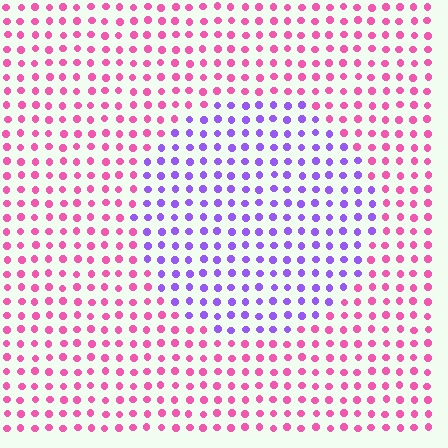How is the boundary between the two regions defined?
The boundary is defined purely by a slight shift in hue (about 61 degrees). Spacing, size, and orientation are identical on both sides.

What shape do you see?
I see a circle.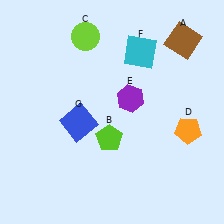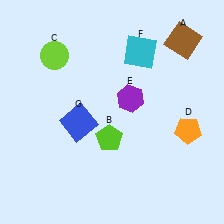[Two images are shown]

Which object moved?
The lime circle (C) moved left.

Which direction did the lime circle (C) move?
The lime circle (C) moved left.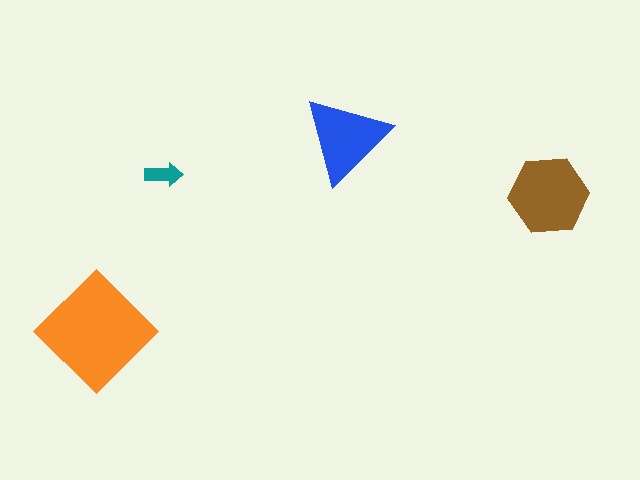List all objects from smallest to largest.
The teal arrow, the blue triangle, the brown hexagon, the orange diamond.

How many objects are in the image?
There are 4 objects in the image.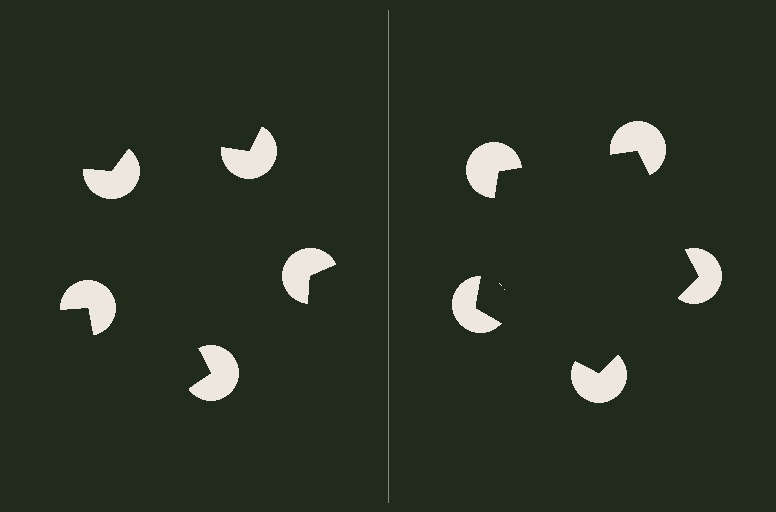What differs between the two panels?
The pac-man discs are positioned identically on both sides; only the wedge orientations differ. On the right they align to a pentagon; on the left they are misaligned.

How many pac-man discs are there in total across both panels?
10 — 5 on each side.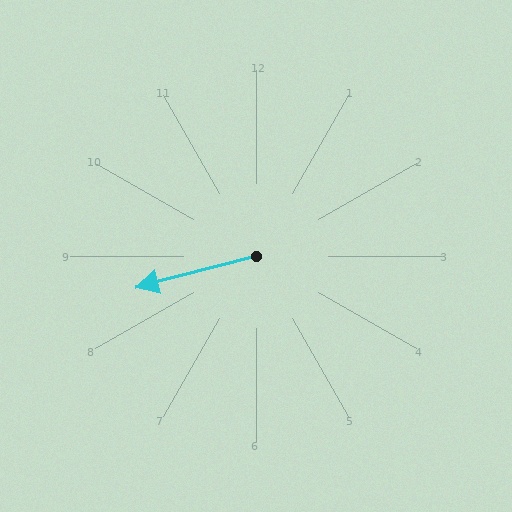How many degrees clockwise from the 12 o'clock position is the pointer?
Approximately 255 degrees.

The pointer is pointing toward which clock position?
Roughly 9 o'clock.